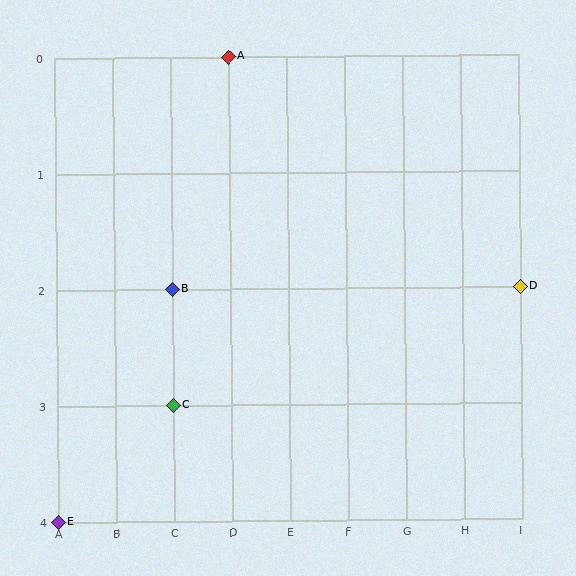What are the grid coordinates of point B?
Point B is at grid coordinates (C, 2).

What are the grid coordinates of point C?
Point C is at grid coordinates (C, 3).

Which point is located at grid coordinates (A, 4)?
Point E is at (A, 4).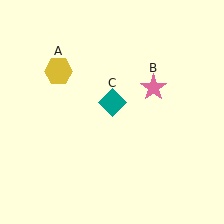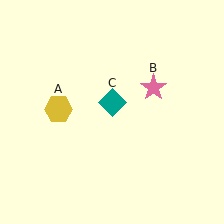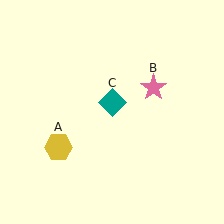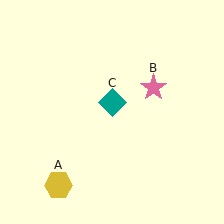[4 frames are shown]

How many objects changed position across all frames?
1 object changed position: yellow hexagon (object A).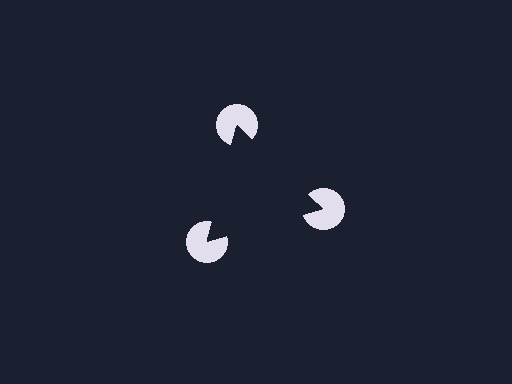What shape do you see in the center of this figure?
An illusory triangle — its edges are inferred from the aligned wedge cuts in the pac-man discs, not physically drawn.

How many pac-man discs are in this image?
There are 3 — one at each vertex of the illusory triangle.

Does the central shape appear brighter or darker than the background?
It typically appears slightly darker than the background, even though no actual brightness change is drawn.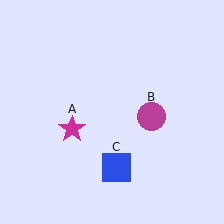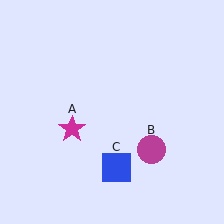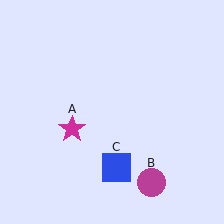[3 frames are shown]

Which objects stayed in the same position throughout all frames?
Magenta star (object A) and blue square (object C) remained stationary.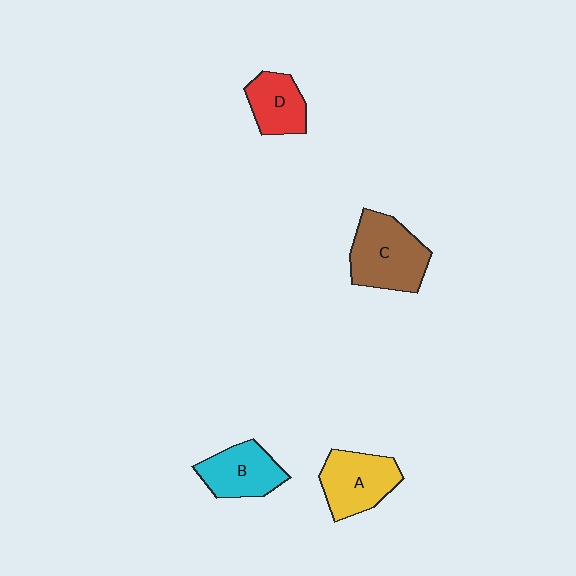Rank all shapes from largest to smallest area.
From largest to smallest: C (brown), A (yellow), B (cyan), D (red).